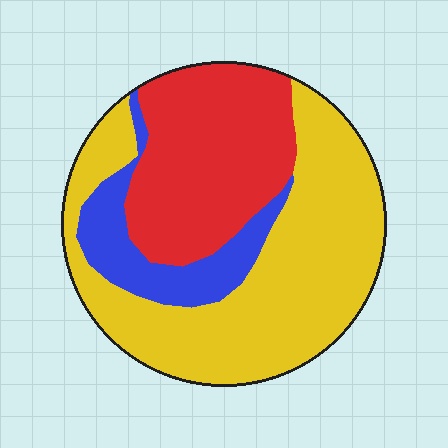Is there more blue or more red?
Red.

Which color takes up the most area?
Yellow, at roughly 55%.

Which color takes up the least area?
Blue, at roughly 15%.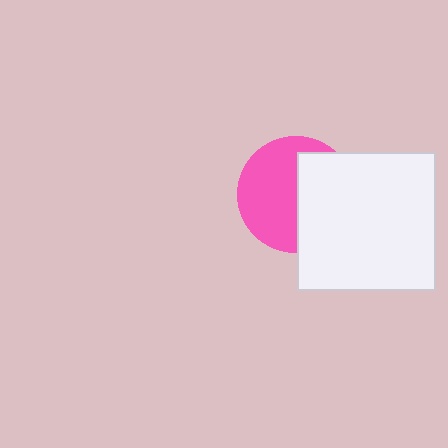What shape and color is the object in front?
The object in front is a white square.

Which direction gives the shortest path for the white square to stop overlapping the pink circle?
Moving right gives the shortest separation.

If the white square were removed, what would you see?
You would see the complete pink circle.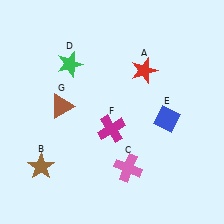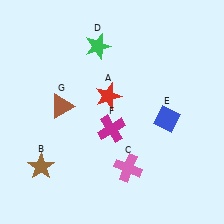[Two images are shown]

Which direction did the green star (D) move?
The green star (D) moved right.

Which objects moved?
The objects that moved are: the red star (A), the green star (D).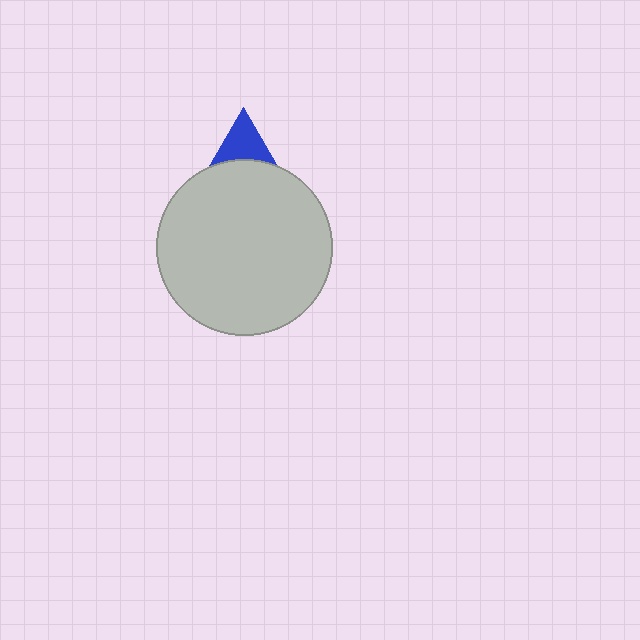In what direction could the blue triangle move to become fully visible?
The blue triangle could move up. That would shift it out from behind the light gray circle entirely.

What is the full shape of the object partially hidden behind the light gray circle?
The partially hidden object is a blue triangle.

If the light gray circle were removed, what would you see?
You would see the complete blue triangle.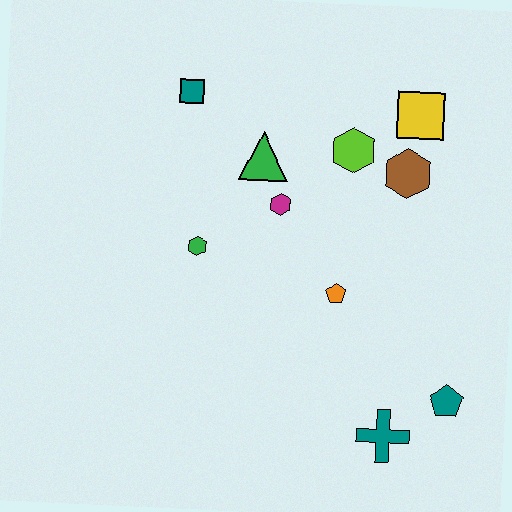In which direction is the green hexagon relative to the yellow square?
The green hexagon is to the left of the yellow square.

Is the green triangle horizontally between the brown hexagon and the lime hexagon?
No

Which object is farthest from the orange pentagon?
The teal square is farthest from the orange pentagon.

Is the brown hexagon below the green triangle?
Yes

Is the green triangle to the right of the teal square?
Yes